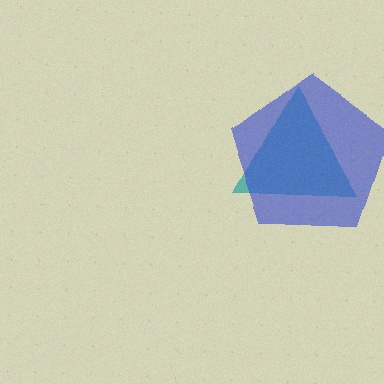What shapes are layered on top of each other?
The layered shapes are: a teal triangle, a blue pentagon.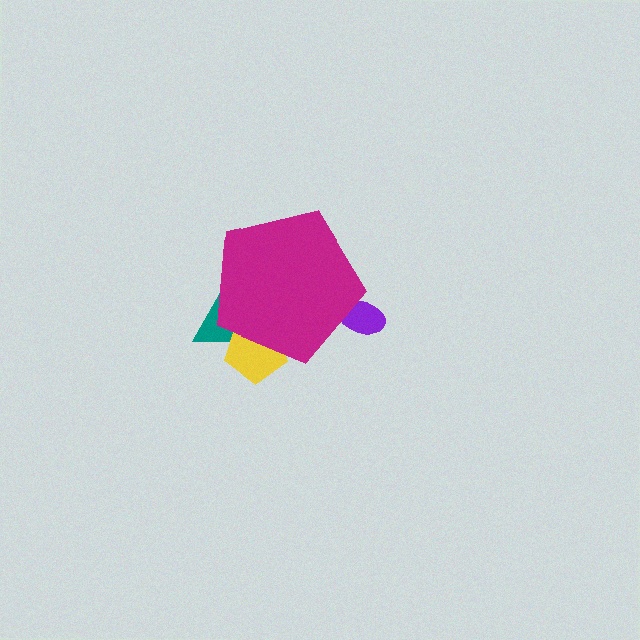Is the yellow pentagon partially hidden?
Yes, the yellow pentagon is partially hidden behind the magenta pentagon.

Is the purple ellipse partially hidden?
Yes, the purple ellipse is partially hidden behind the magenta pentagon.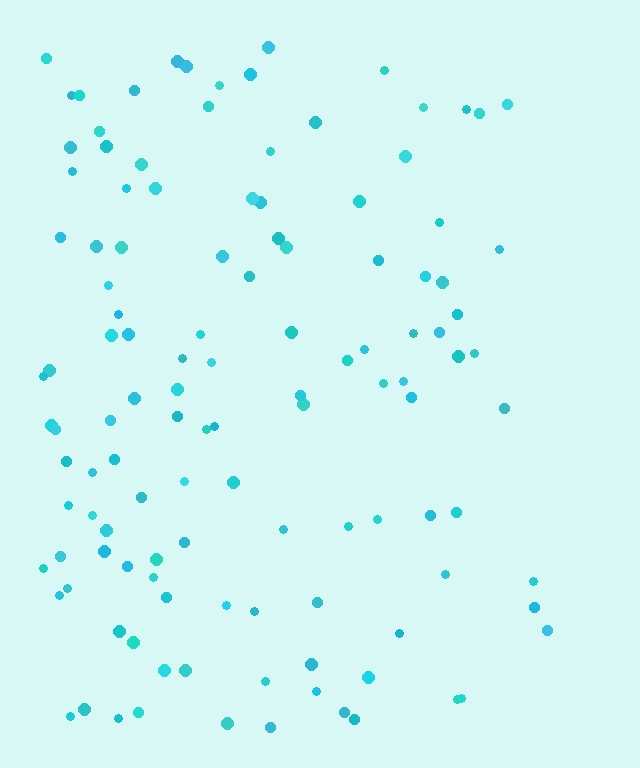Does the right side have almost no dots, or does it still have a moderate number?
Still a moderate number, just noticeably fewer than the left.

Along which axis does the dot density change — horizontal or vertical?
Horizontal.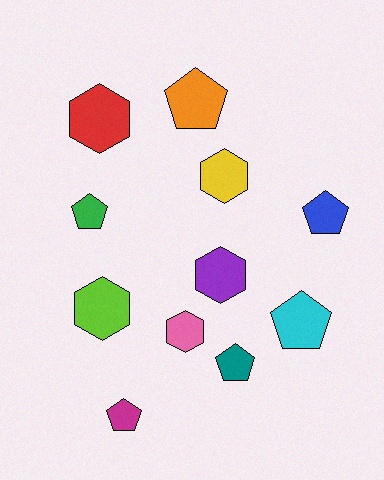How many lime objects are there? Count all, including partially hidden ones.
There is 1 lime object.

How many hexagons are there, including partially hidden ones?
There are 5 hexagons.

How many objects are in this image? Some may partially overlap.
There are 11 objects.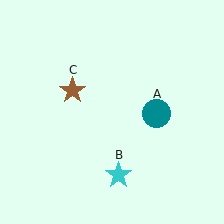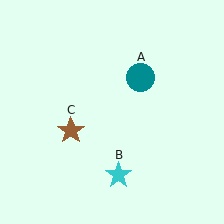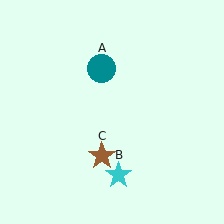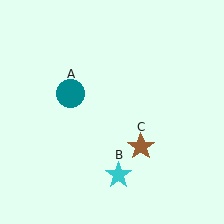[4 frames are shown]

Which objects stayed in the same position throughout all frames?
Cyan star (object B) remained stationary.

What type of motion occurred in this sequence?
The teal circle (object A), brown star (object C) rotated counterclockwise around the center of the scene.